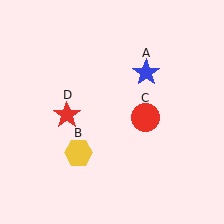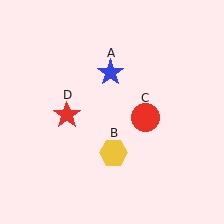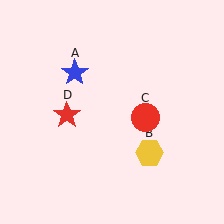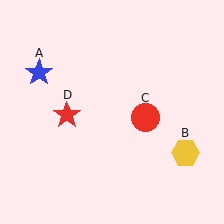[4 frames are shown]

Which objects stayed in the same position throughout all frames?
Red circle (object C) and red star (object D) remained stationary.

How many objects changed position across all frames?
2 objects changed position: blue star (object A), yellow hexagon (object B).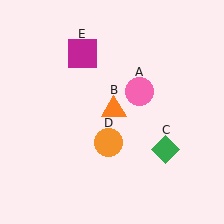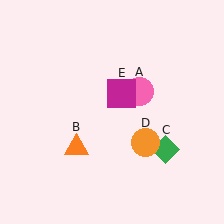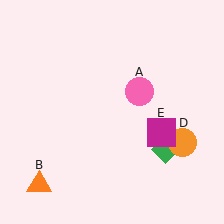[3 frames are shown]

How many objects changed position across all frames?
3 objects changed position: orange triangle (object B), orange circle (object D), magenta square (object E).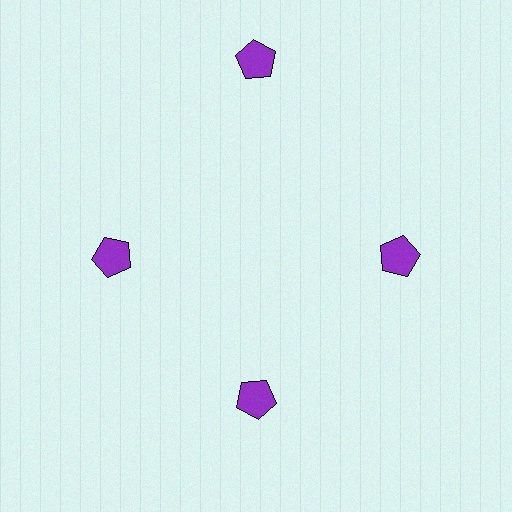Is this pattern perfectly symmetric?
No. The 4 purple pentagons are arranged in a ring, but one element near the 12 o'clock position is pushed outward from the center, breaking the 4-fold rotational symmetry.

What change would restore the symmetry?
The symmetry would be restored by moving it inward, back onto the ring so that all 4 pentagons sit at equal angles and equal distance from the center.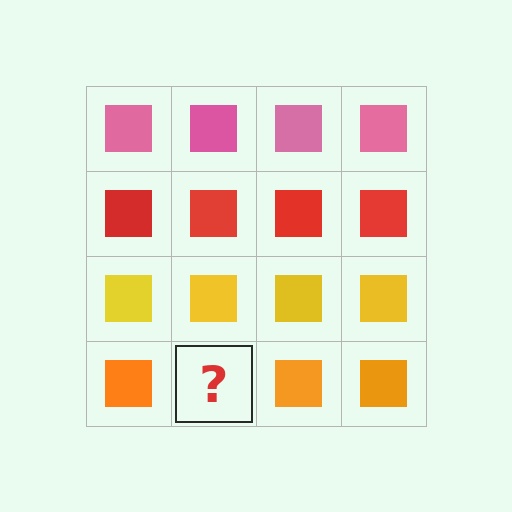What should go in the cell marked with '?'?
The missing cell should contain an orange square.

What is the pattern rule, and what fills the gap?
The rule is that each row has a consistent color. The gap should be filled with an orange square.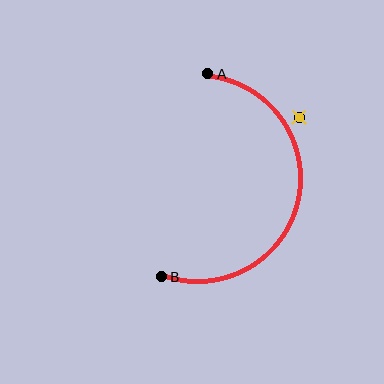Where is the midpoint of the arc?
The arc midpoint is the point on the curve farthest from the straight line joining A and B. It sits to the right of that line.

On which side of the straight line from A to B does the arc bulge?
The arc bulges to the right of the straight line connecting A and B.